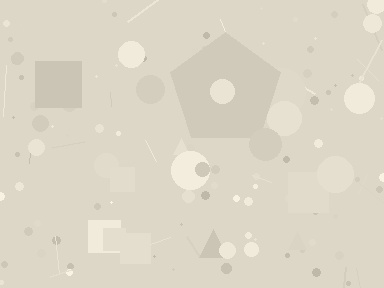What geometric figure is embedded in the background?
A pentagon is embedded in the background.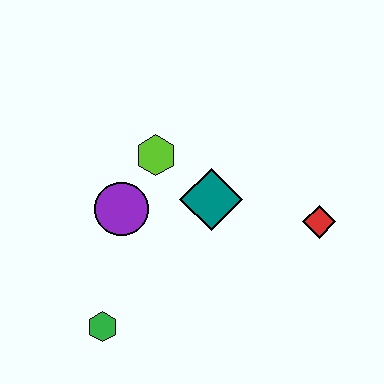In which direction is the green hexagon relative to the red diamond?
The green hexagon is to the left of the red diamond.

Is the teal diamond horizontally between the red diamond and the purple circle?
Yes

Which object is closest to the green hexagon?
The purple circle is closest to the green hexagon.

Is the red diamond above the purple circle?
No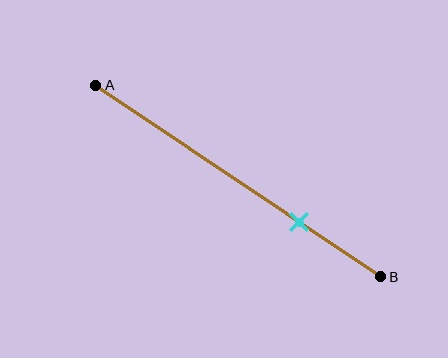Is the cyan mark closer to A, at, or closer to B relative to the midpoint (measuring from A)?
The cyan mark is closer to point B than the midpoint of segment AB.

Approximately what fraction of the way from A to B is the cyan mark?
The cyan mark is approximately 70% of the way from A to B.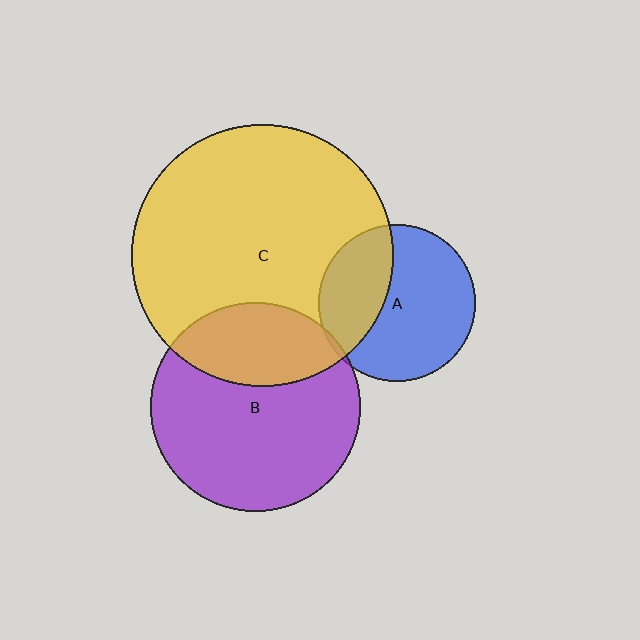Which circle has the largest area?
Circle C (yellow).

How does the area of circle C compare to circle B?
Approximately 1.6 times.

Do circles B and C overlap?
Yes.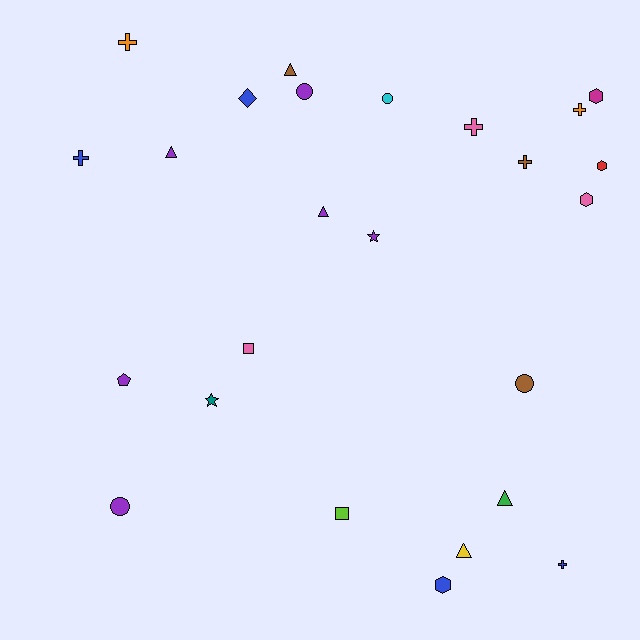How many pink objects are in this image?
There are 3 pink objects.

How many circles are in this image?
There are 4 circles.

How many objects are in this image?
There are 25 objects.